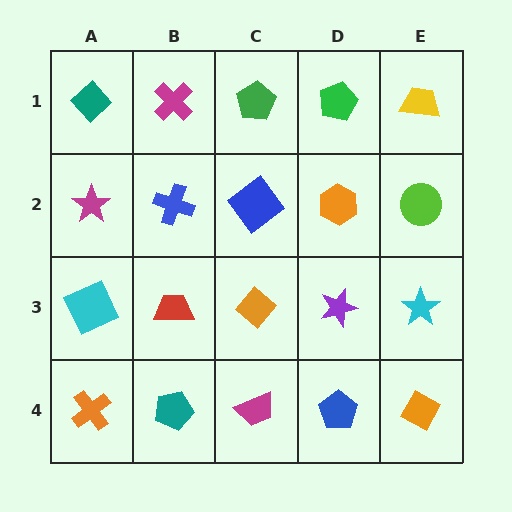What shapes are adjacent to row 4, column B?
A red trapezoid (row 3, column B), an orange cross (row 4, column A), a magenta trapezoid (row 4, column C).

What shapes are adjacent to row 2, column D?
A green pentagon (row 1, column D), a purple star (row 3, column D), a blue diamond (row 2, column C), a lime circle (row 2, column E).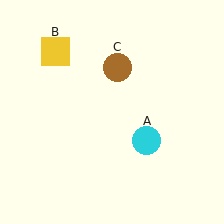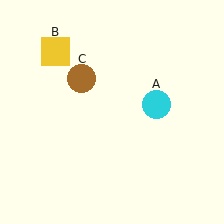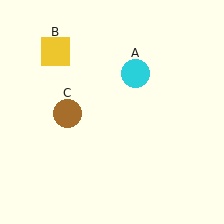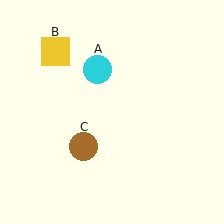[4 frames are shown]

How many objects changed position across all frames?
2 objects changed position: cyan circle (object A), brown circle (object C).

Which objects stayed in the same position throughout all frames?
Yellow square (object B) remained stationary.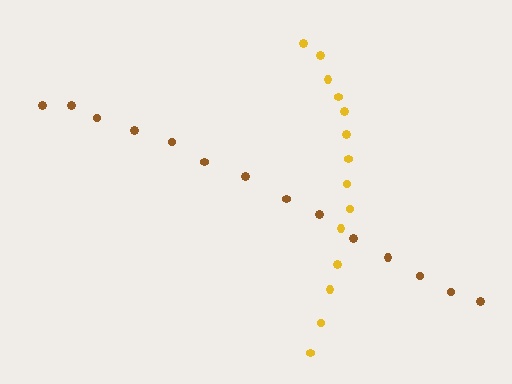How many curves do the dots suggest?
There are 2 distinct paths.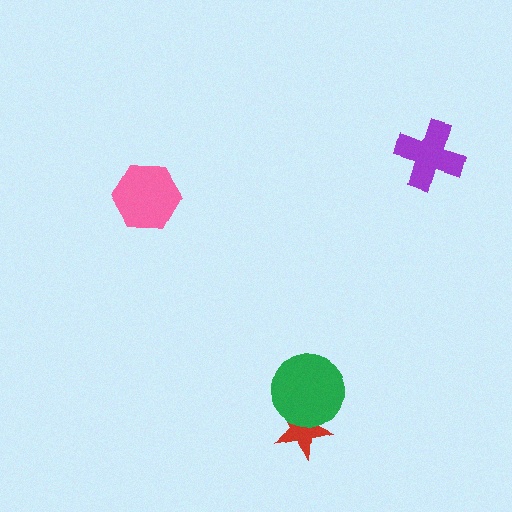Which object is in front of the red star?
The green circle is in front of the red star.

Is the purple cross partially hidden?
No, no other shape covers it.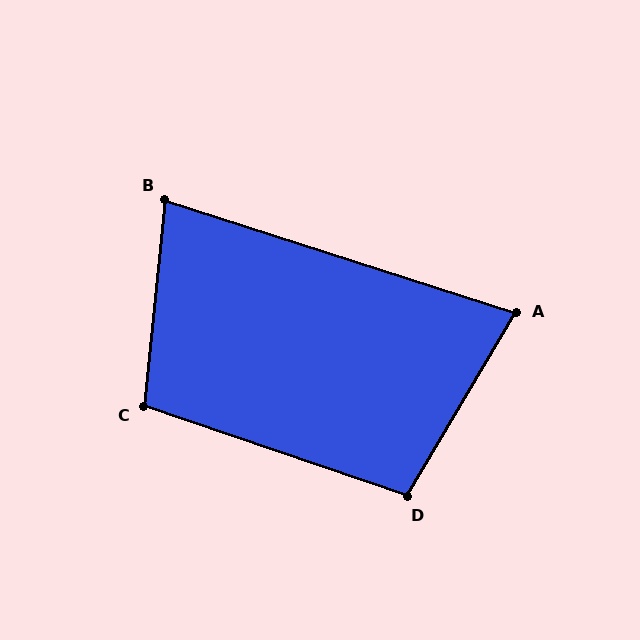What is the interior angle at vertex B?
Approximately 78 degrees (acute).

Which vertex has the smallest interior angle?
A, at approximately 77 degrees.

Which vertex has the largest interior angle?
C, at approximately 103 degrees.